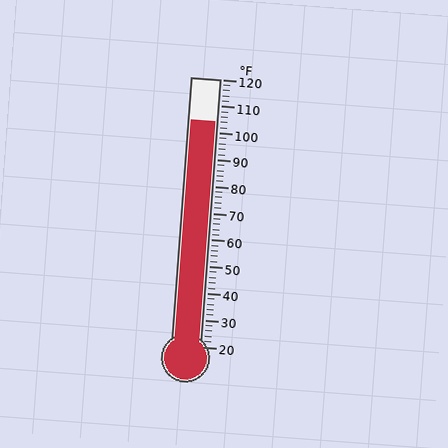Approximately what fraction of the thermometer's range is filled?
The thermometer is filled to approximately 85% of its range.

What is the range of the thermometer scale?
The thermometer scale ranges from 20°F to 120°F.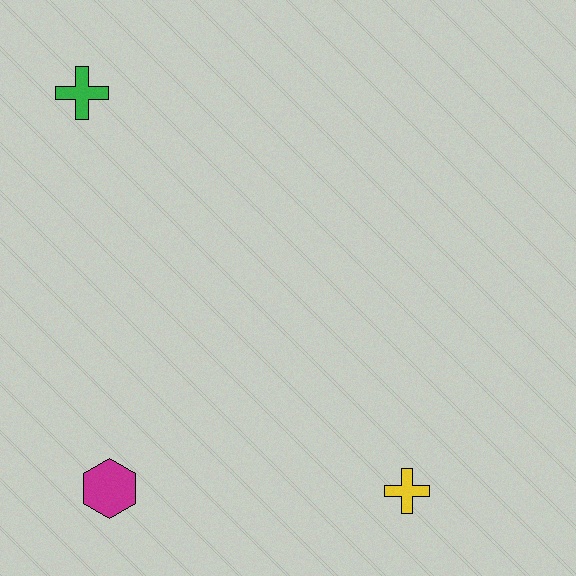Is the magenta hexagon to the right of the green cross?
Yes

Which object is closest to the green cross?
The magenta hexagon is closest to the green cross.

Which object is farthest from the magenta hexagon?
The green cross is farthest from the magenta hexagon.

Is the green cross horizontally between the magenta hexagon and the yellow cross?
No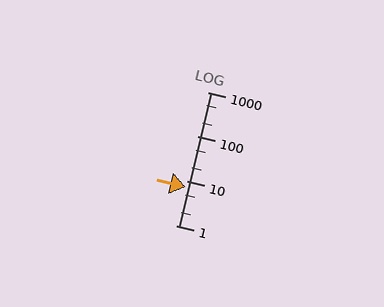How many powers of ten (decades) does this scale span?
The scale spans 3 decades, from 1 to 1000.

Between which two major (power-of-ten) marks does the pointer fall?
The pointer is between 1 and 10.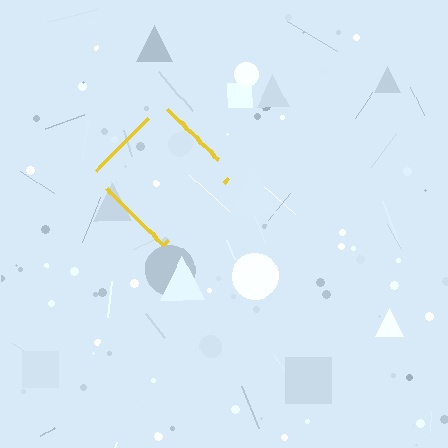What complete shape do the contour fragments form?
The contour fragments form a diamond.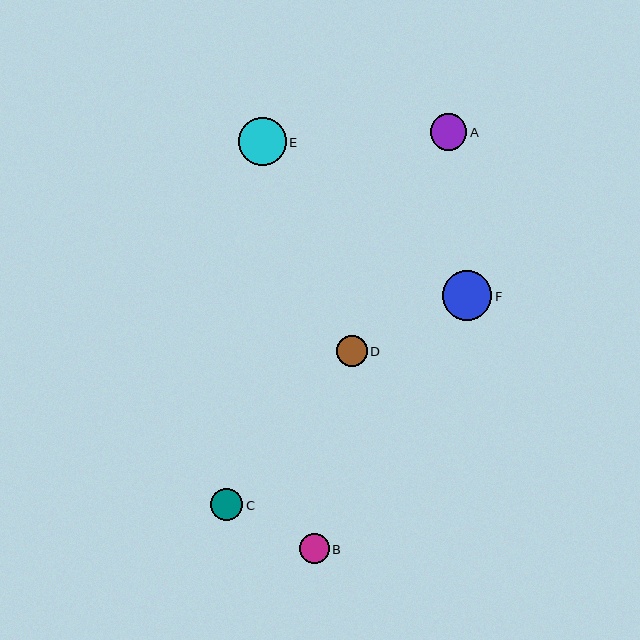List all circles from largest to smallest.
From largest to smallest: F, E, A, C, D, B.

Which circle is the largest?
Circle F is the largest with a size of approximately 49 pixels.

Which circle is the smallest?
Circle B is the smallest with a size of approximately 30 pixels.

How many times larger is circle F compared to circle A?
Circle F is approximately 1.3 times the size of circle A.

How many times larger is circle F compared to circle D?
Circle F is approximately 1.6 times the size of circle D.